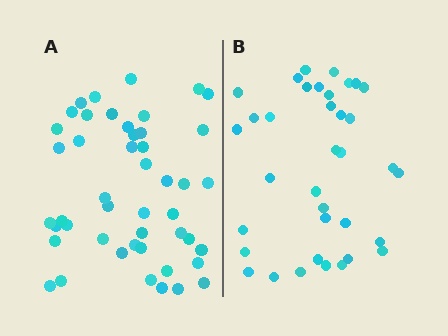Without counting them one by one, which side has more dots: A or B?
Region A (the left region) has more dots.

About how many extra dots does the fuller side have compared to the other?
Region A has roughly 12 or so more dots than region B.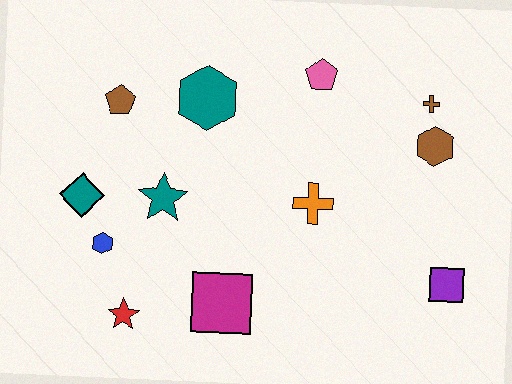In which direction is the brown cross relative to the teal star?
The brown cross is to the right of the teal star.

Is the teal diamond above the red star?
Yes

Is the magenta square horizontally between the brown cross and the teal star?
Yes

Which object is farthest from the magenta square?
The brown cross is farthest from the magenta square.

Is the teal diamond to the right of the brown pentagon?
No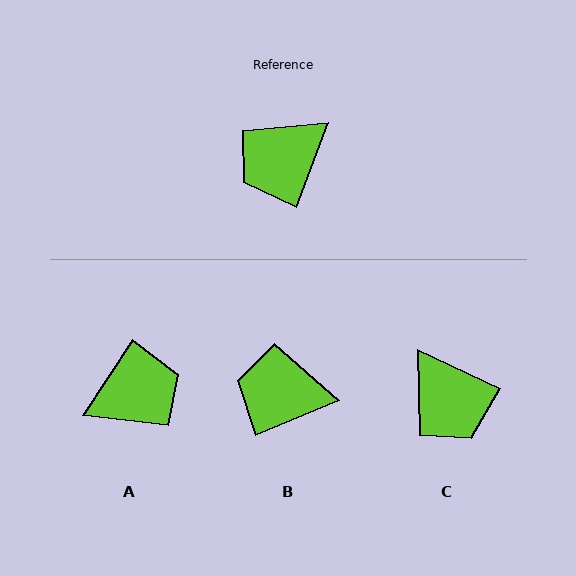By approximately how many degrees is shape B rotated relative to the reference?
Approximately 46 degrees clockwise.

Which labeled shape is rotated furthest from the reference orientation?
A, about 167 degrees away.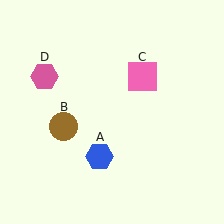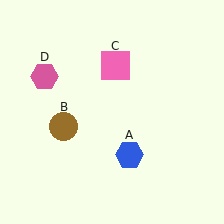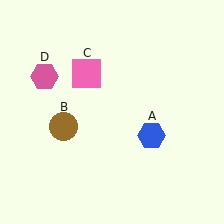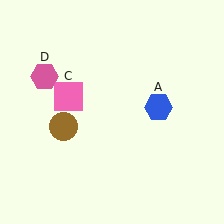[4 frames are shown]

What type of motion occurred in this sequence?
The blue hexagon (object A), pink square (object C) rotated counterclockwise around the center of the scene.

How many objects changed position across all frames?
2 objects changed position: blue hexagon (object A), pink square (object C).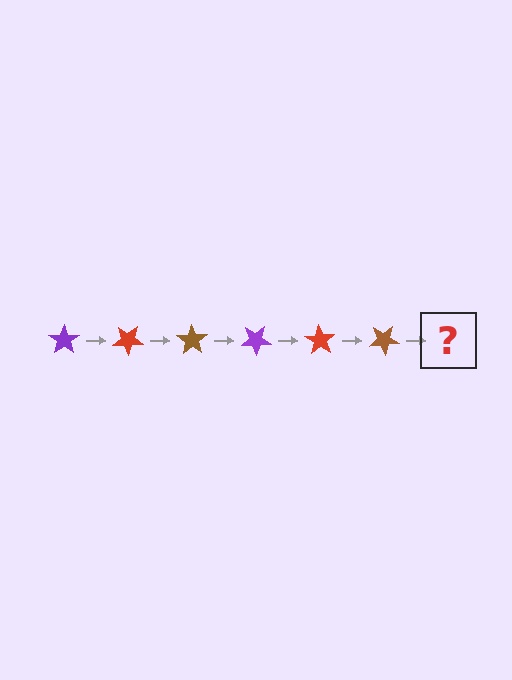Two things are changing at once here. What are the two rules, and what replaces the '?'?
The two rules are that it rotates 35 degrees each step and the color cycles through purple, red, and brown. The '?' should be a purple star, rotated 210 degrees from the start.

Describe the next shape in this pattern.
It should be a purple star, rotated 210 degrees from the start.